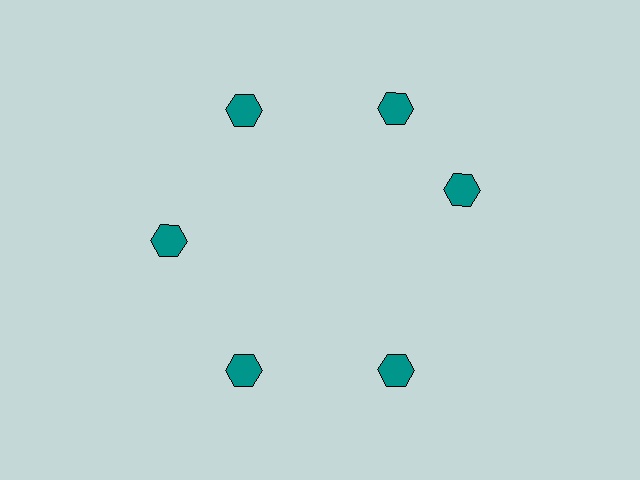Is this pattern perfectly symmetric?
No. The 6 teal hexagons are arranged in a ring, but one element near the 3 o'clock position is rotated out of alignment along the ring, breaking the 6-fold rotational symmetry.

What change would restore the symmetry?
The symmetry would be restored by rotating it back into even spacing with its neighbors so that all 6 hexagons sit at equal angles and equal distance from the center.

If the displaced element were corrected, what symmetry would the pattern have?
It would have 6-fold rotational symmetry — the pattern would map onto itself every 60 degrees.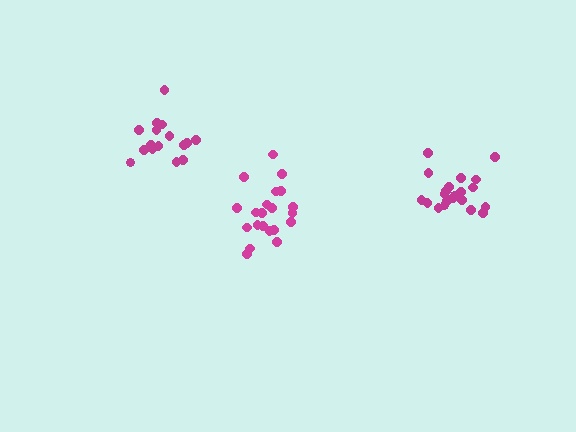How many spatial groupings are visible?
There are 3 spatial groupings.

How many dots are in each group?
Group 1: 21 dots, Group 2: 21 dots, Group 3: 16 dots (58 total).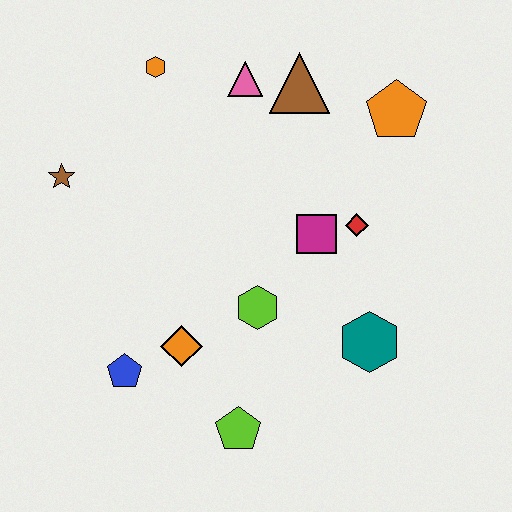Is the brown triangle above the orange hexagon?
No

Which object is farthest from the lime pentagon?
The orange hexagon is farthest from the lime pentagon.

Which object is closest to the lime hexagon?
The orange diamond is closest to the lime hexagon.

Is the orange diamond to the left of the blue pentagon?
No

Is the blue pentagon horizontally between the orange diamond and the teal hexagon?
No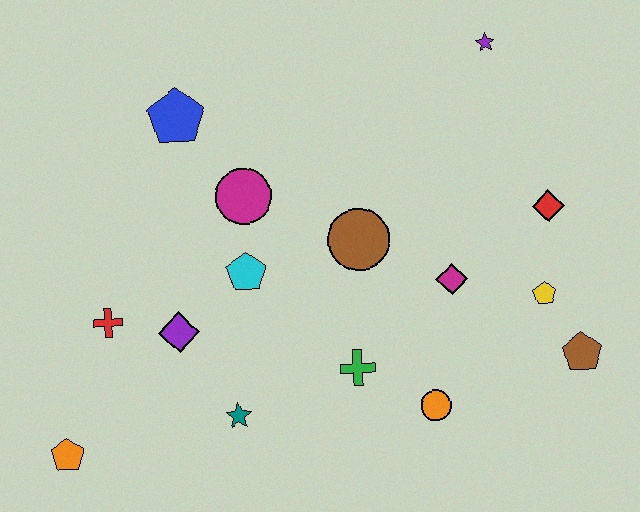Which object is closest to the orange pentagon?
The red cross is closest to the orange pentagon.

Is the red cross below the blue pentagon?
Yes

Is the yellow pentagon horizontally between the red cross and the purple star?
No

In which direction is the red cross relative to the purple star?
The red cross is to the left of the purple star.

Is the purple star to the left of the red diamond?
Yes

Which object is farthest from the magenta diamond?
The orange pentagon is farthest from the magenta diamond.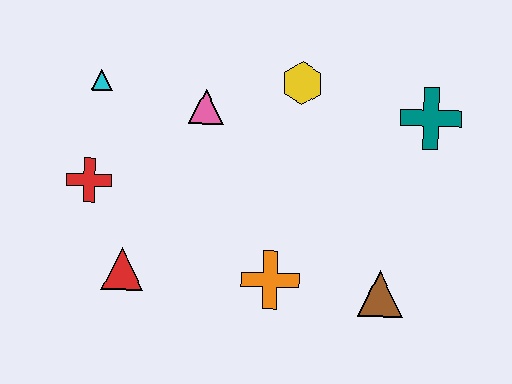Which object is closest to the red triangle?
The red cross is closest to the red triangle.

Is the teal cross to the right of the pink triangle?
Yes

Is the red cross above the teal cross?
No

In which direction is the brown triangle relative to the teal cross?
The brown triangle is below the teal cross.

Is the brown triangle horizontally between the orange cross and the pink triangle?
No